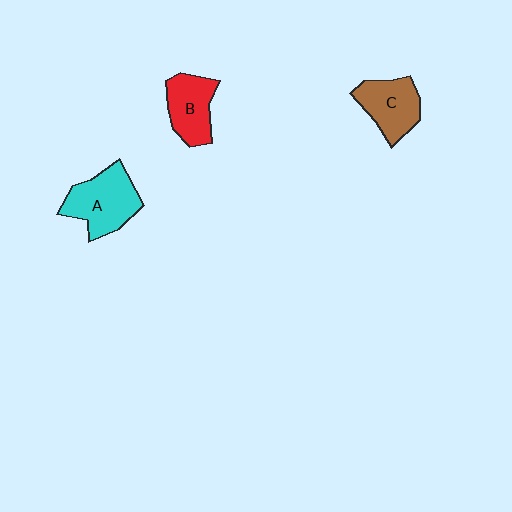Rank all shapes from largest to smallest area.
From largest to smallest: A (cyan), C (brown), B (red).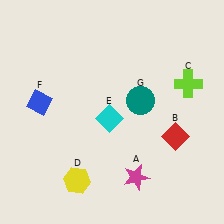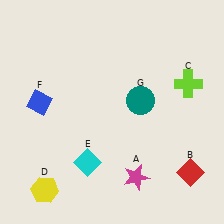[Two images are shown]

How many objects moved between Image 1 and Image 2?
3 objects moved between the two images.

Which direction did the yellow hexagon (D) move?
The yellow hexagon (D) moved left.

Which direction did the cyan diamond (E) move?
The cyan diamond (E) moved down.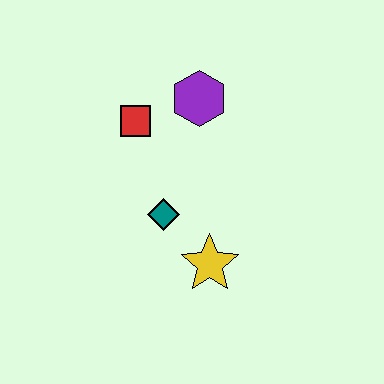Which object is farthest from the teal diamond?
The purple hexagon is farthest from the teal diamond.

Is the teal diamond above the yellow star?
Yes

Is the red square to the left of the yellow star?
Yes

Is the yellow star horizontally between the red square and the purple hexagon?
No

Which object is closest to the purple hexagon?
The red square is closest to the purple hexagon.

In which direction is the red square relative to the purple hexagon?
The red square is to the left of the purple hexagon.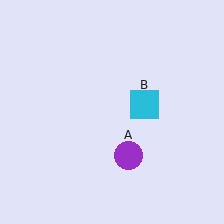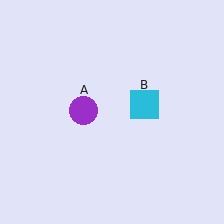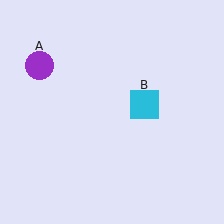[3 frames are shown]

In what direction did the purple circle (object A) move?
The purple circle (object A) moved up and to the left.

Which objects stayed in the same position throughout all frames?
Cyan square (object B) remained stationary.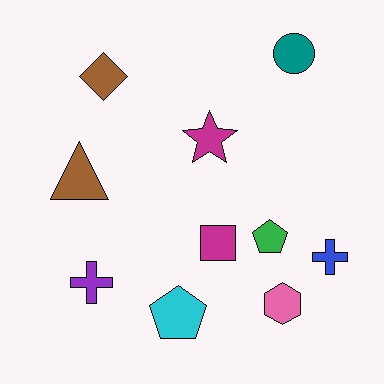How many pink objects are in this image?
There is 1 pink object.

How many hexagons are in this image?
There is 1 hexagon.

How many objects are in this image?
There are 10 objects.